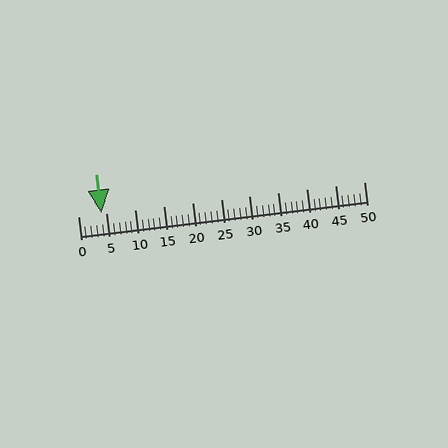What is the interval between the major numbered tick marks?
The major tick marks are spaced 5 units apart.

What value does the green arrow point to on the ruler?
The green arrow points to approximately 4.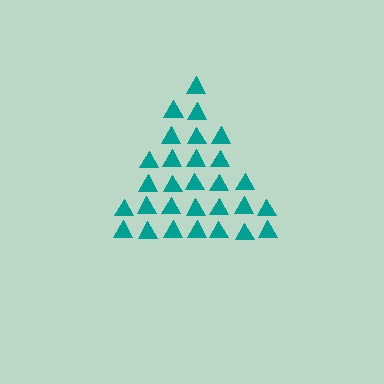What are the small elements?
The small elements are triangles.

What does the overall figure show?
The overall figure shows a triangle.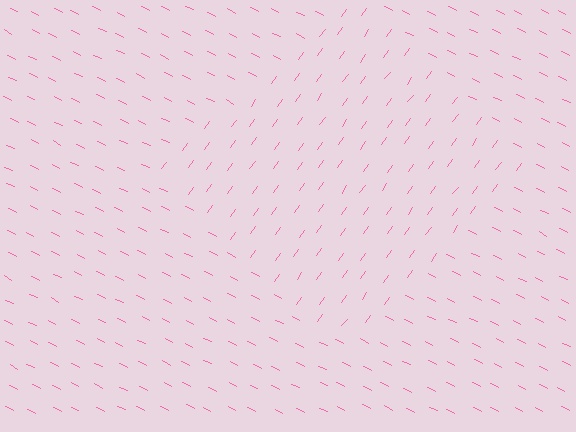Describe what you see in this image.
The image is filled with small pink line segments. A diamond region in the image has lines oriented differently from the surrounding lines, creating a visible texture boundary.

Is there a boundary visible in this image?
Yes, there is a texture boundary formed by a change in line orientation.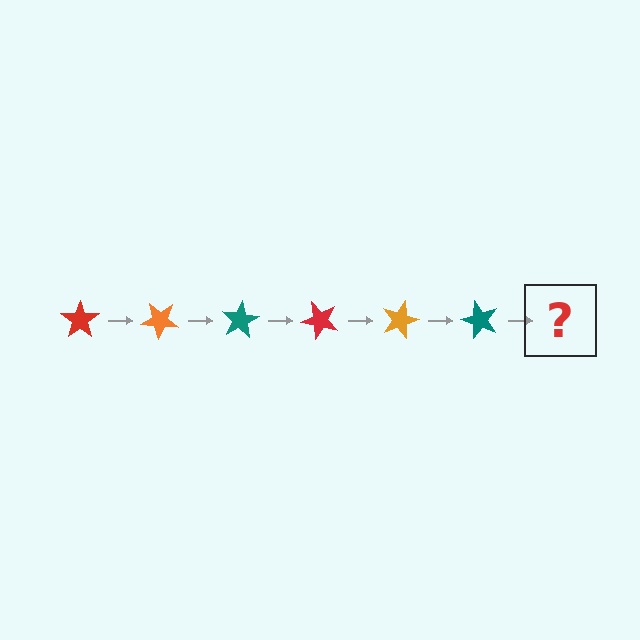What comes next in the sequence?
The next element should be a red star, rotated 240 degrees from the start.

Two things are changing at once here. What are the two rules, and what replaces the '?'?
The two rules are that it rotates 40 degrees each step and the color cycles through red, orange, and teal. The '?' should be a red star, rotated 240 degrees from the start.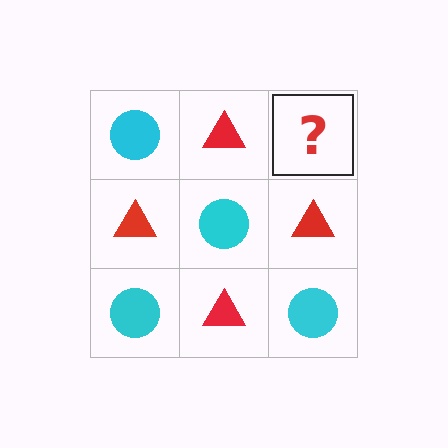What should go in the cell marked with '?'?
The missing cell should contain a cyan circle.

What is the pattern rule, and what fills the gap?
The rule is that it alternates cyan circle and red triangle in a checkerboard pattern. The gap should be filled with a cyan circle.